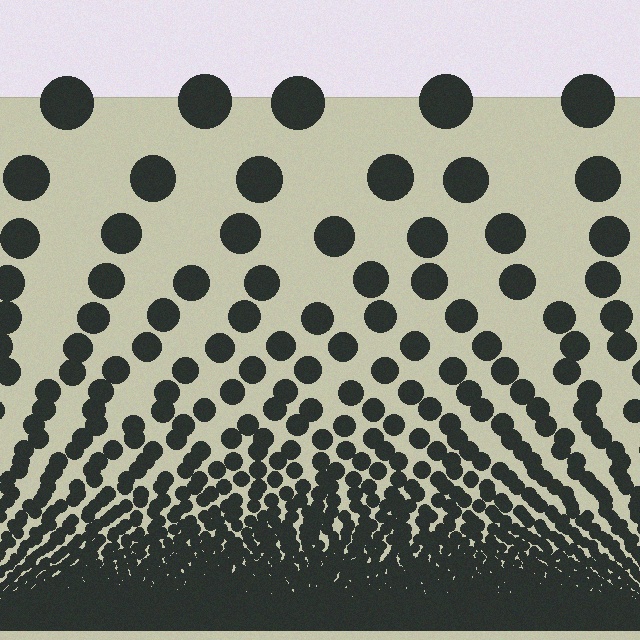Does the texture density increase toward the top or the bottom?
Density increases toward the bottom.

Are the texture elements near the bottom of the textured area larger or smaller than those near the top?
Smaller. The gradient is inverted — elements near the bottom are smaller and denser.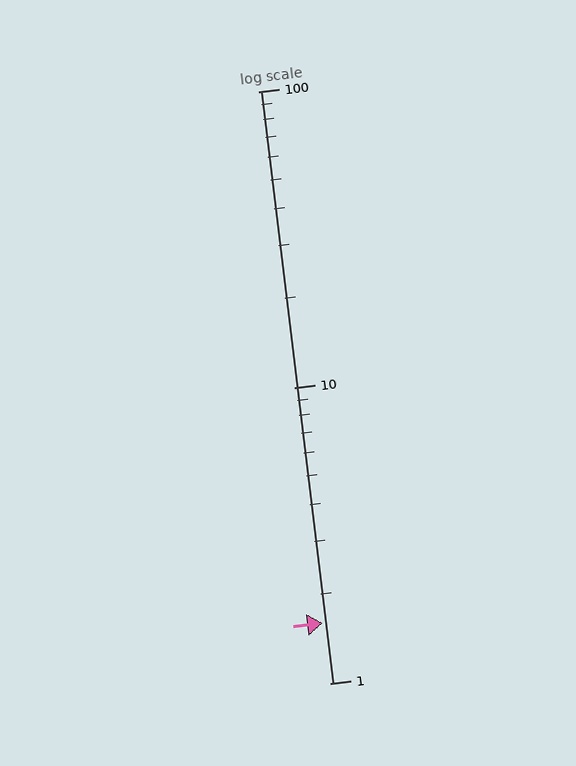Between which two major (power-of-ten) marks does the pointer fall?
The pointer is between 1 and 10.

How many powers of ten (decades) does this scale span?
The scale spans 2 decades, from 1 to 100.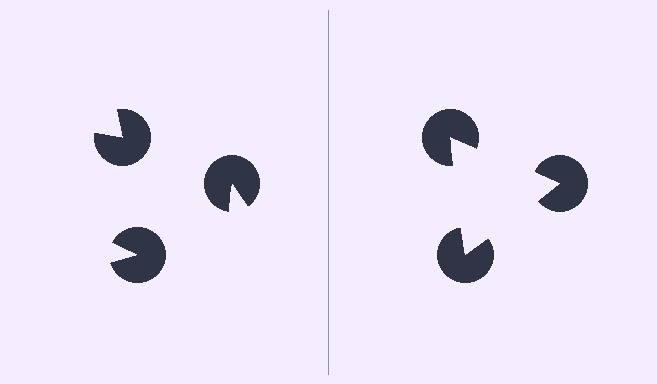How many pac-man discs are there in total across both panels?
6 — 3 on each side.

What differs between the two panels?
The pac-man discs are positioned identically on both sides; only the wedge orientations differ. On the right they align to a triangle; on the left they are misaligned.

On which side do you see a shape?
An illusory triangle appears on the right side. On the left side the wedge cuts are rotated, so no coherent shape forms.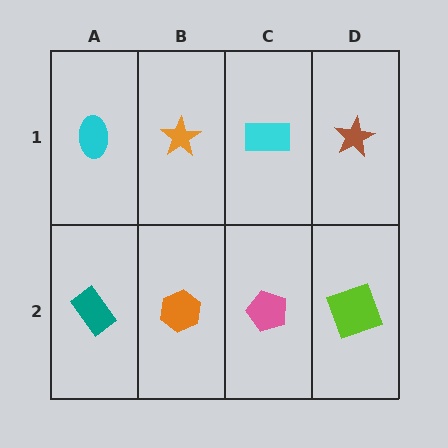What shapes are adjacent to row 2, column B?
An orange star (row 1, column B), a teal rectangle (row 2, column A), a pink pentagon (row 2, column C).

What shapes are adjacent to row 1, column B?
An orange hexagon (row 2, column B), a cyan ellipse (row 1, column A), a cyan rectangle (row 1, column C).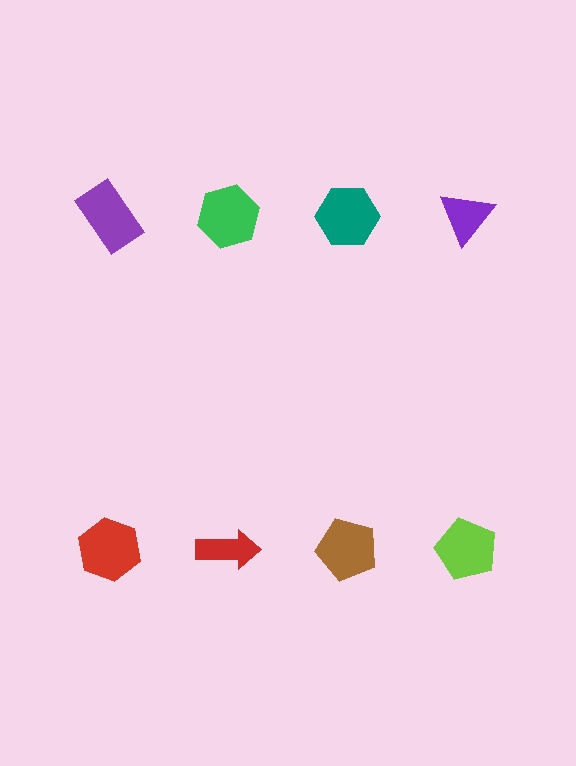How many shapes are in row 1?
4 shapes.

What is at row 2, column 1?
A red hexagon.